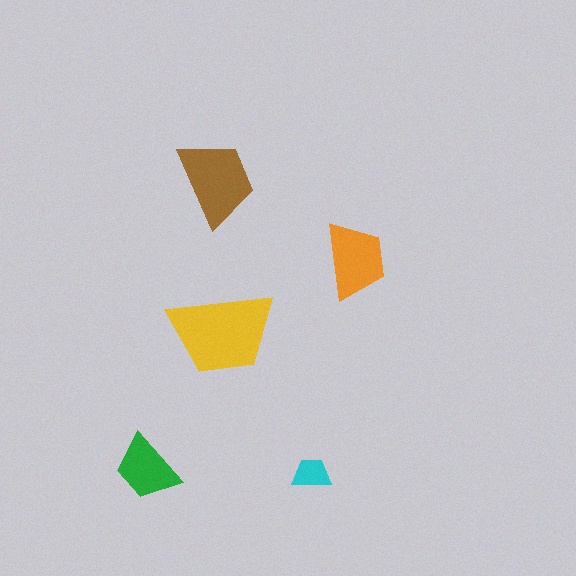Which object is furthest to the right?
The orange trapezoid is rightmost.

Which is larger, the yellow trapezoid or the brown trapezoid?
The yellow one.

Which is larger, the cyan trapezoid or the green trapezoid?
The green one.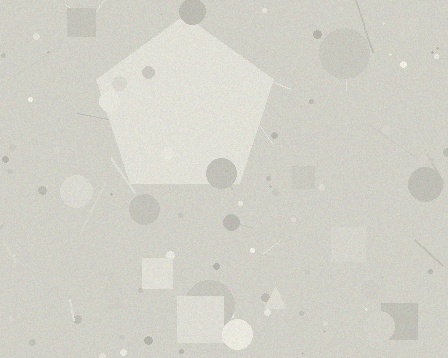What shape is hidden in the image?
A pentagon is hidden in the image.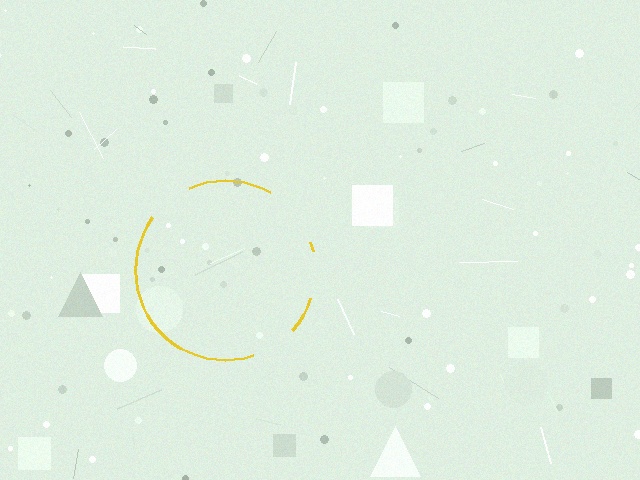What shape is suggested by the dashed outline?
The dashed outline suggests a circle.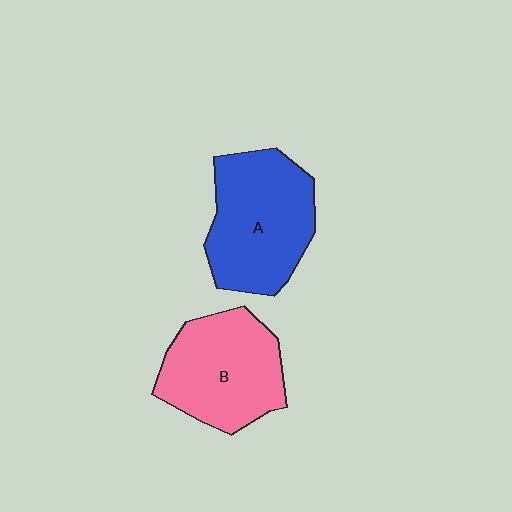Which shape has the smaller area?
Shape B (pink).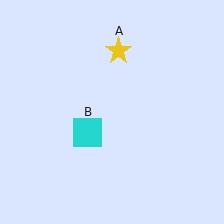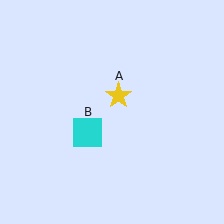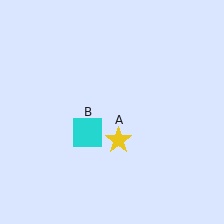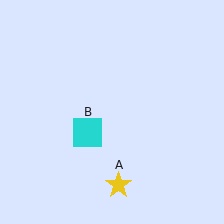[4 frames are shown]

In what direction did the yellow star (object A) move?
The yellow star (object A) moved down.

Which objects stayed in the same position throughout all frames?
Cyan square (object B) remained stationary.